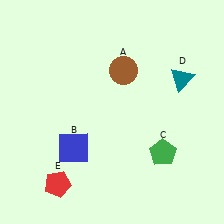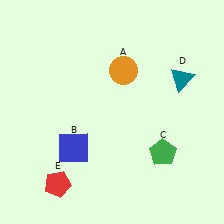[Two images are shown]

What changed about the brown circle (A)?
In Image 1, A is brown. In Image 2, it changed to orange.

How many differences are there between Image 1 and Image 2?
There is 1 difference between the two images.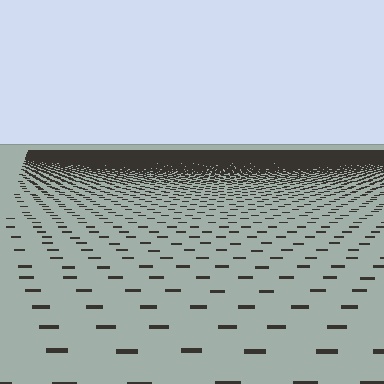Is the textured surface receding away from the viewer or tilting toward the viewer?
The surface is receding away from the viewer. Texture elements get smaller and denser toward the top.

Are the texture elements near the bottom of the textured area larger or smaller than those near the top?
Larger. Near the bottom, elements are closer to the viewer and appear at a bigger on-screen size.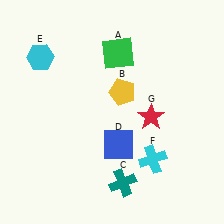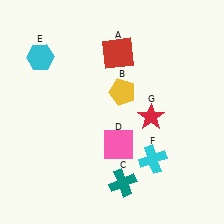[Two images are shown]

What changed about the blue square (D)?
In Image 1, D is blue. In Image 2, it changed to pink.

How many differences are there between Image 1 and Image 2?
There are 2 differences between the two images.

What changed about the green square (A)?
In Image 1, A is green. In Image 2, it changed to red.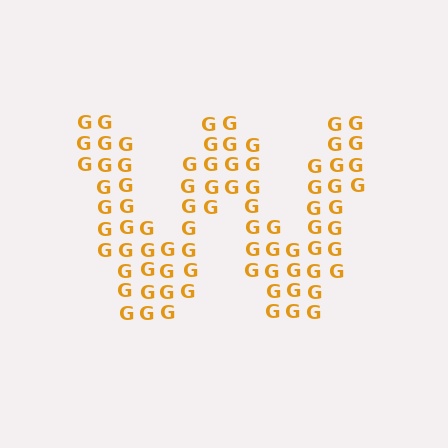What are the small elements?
The small elements are letter G's.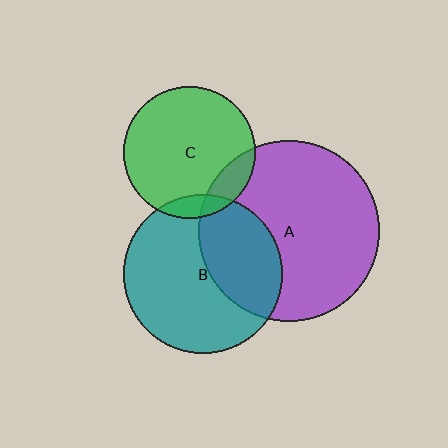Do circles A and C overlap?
Yes.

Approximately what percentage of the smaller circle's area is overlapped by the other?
Approximately 15%.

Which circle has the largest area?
Circle A (purple).